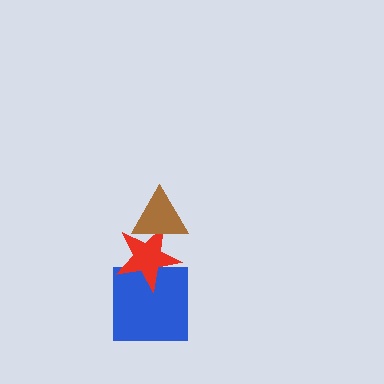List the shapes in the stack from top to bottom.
From top to bottom: the brown triangle, the red star, the blue square.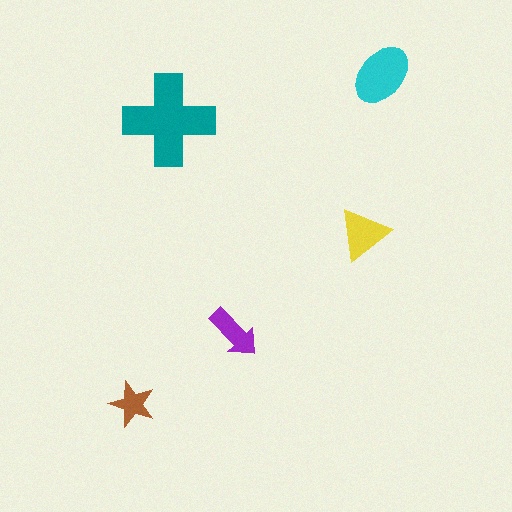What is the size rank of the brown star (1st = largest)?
5th.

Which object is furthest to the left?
The brown star is leftmost.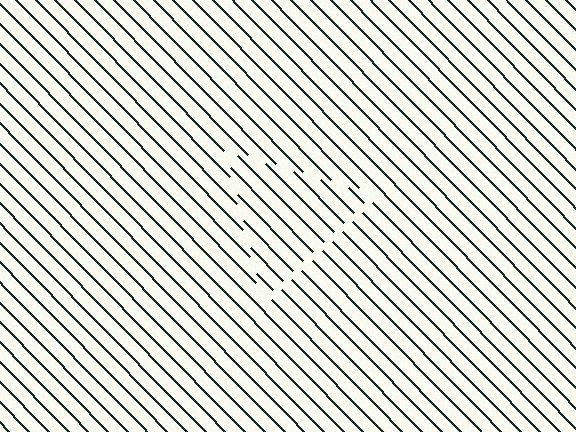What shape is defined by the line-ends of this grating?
An illusory triangle. The interior of the shape contains the same grating, shifted by half a period — the contour is defined by the phase discontinuity where line-ends from the inner and outer gratings abut.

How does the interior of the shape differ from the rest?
The interior of the shape contains the same grating, shifted by half a period — the contour is defined by the phase discontinuity where line-ends from the inner and outer gratings abut.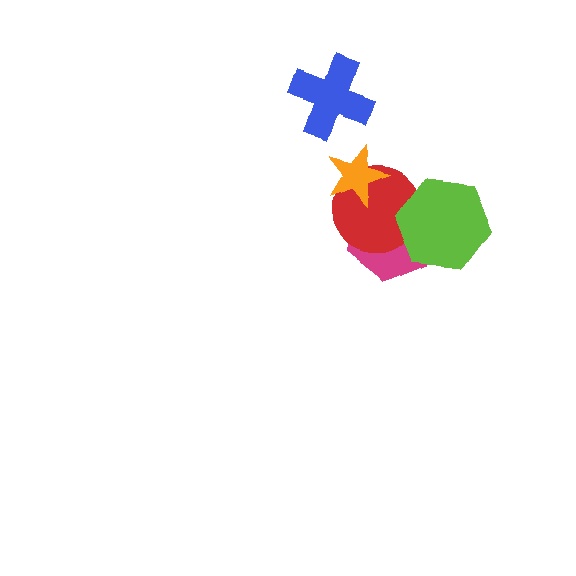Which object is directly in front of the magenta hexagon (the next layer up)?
The red circle is directly in front of the magenta hexagon.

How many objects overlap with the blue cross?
0 objects overlap with the blue cross.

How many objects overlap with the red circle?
3 objects overlap with the red circle.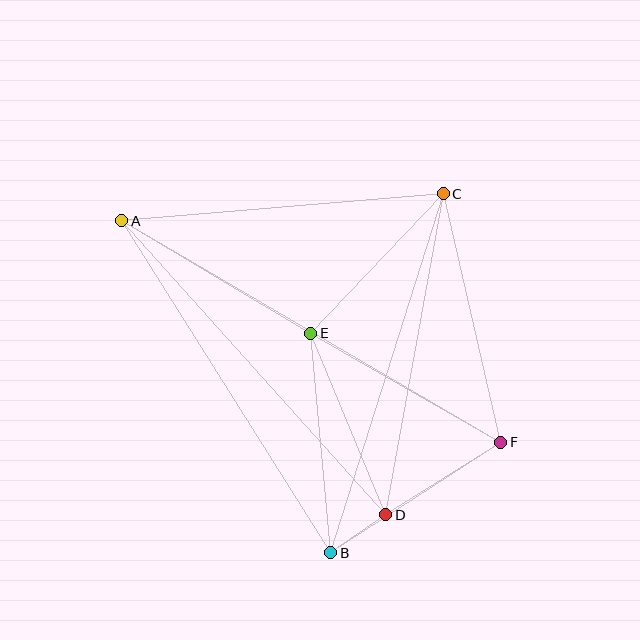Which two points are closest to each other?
Points B and D are closest to each other.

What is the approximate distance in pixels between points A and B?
The distance between A and B is approximately 392 pixels.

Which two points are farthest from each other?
Points A and F are farthest from each other.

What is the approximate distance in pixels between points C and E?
The distance between C and E is approximately 192 pixels.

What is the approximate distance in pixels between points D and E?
The distance between D and E is approximately 197 pixels.